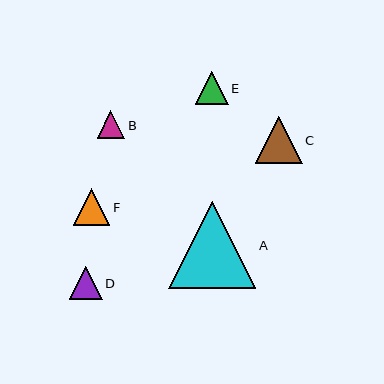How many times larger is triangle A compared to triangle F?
Triangle A is approximately 2.4 times the size of triangle F.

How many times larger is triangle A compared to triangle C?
Triangle A is approximately 1.8 times the size of triangle C.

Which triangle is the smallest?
Triangle B is the smallest with a size of approximately 27 pixels.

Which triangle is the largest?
Triangle A is the largest with a size of approximately 87 pixels.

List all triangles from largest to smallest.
From largest to smallest: A, C, F, D, E, B.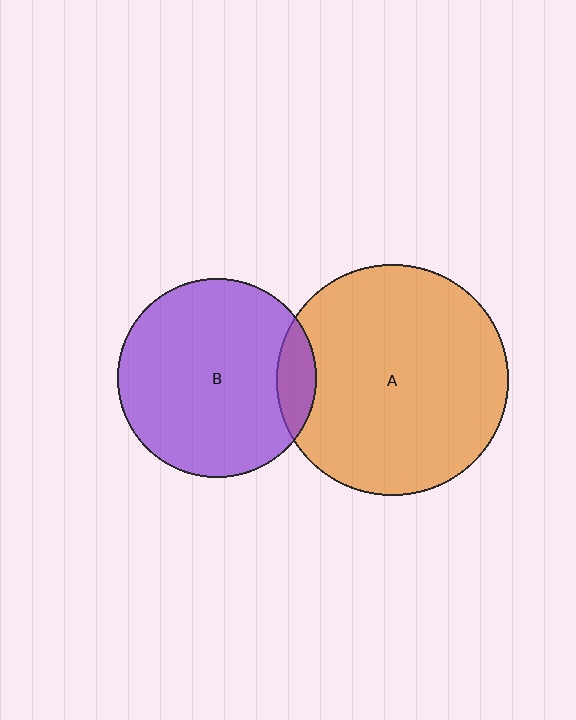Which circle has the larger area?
Circle A (orange).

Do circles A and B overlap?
Yes.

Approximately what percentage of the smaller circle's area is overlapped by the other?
Approximately 10%.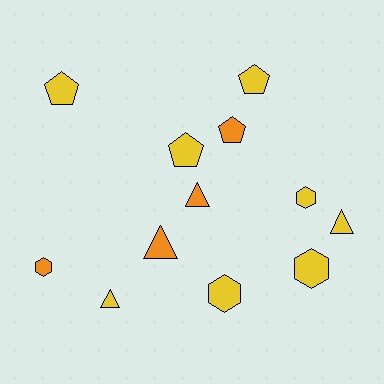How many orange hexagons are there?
There is 1 orange hexagon.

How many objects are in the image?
There are 12 objects.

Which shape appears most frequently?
Triangle, with 4 objects.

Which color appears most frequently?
Yellow, with 8 objects.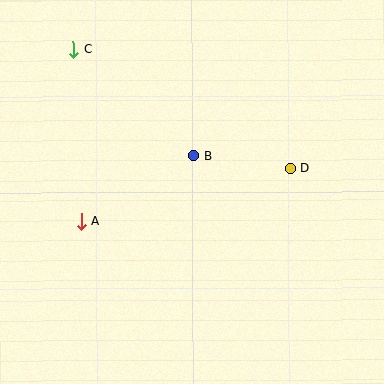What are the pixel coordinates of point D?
Point D is at (290, 168).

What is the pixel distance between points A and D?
The distance between A and D is 216 pixels.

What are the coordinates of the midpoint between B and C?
The midpoint between B and C is at (133, 103).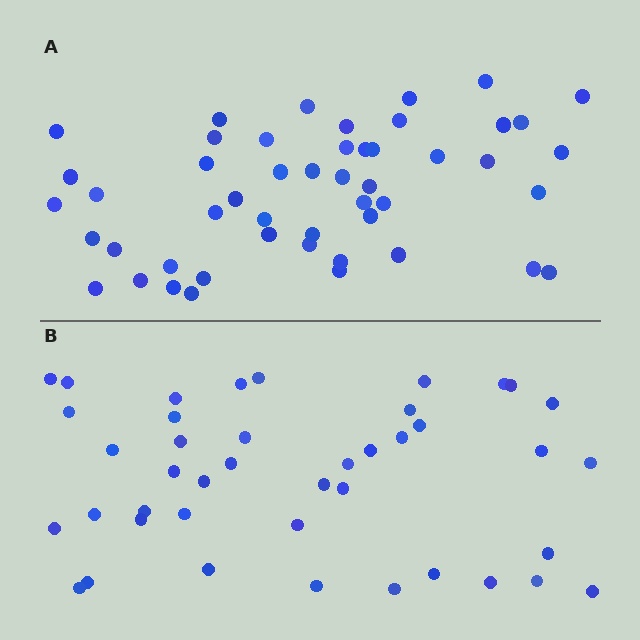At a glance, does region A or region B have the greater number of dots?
Region A (the top region) has more dots.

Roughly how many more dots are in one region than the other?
Region A has roughly 8 or so more dots than region B.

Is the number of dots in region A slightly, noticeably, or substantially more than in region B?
Region A has only slightly more — the two regions are fairly close. The ratio is roughly 1.2 to 1.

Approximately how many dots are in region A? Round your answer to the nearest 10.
About 50 dots. (The exact count is 49, which rounds to 50.)